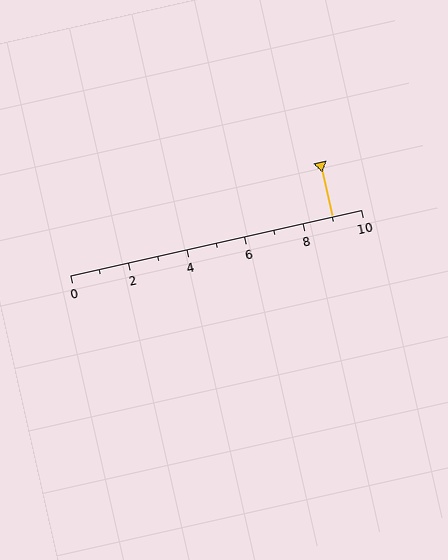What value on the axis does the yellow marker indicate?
The marker indicates approximately 9.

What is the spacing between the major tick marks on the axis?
The major ticks are spaced 2 apart.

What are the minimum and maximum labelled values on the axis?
The axis runs from 0 to 10.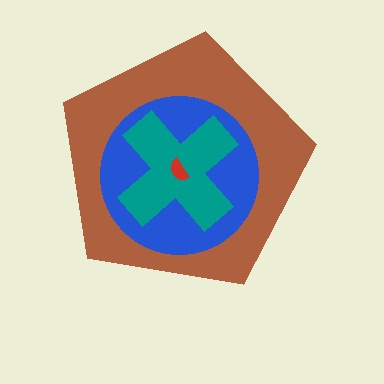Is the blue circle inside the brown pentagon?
Yes.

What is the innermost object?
The red semicircle.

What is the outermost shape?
The brown pentagon.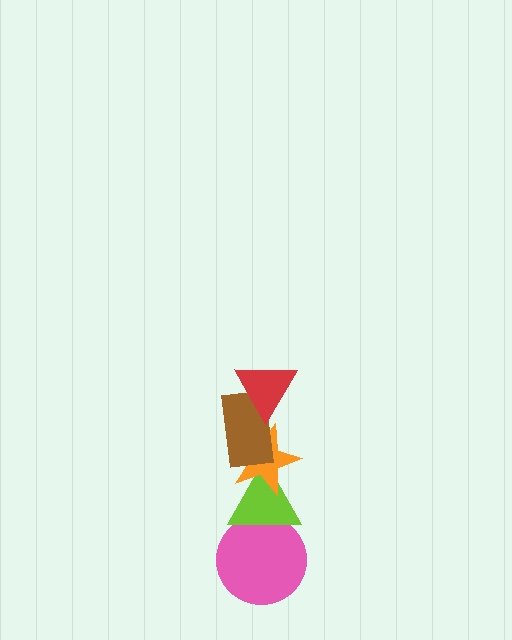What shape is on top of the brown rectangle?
The red triangle is on top of the brown rectangle.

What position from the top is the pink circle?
The pink circle is 5th from the top.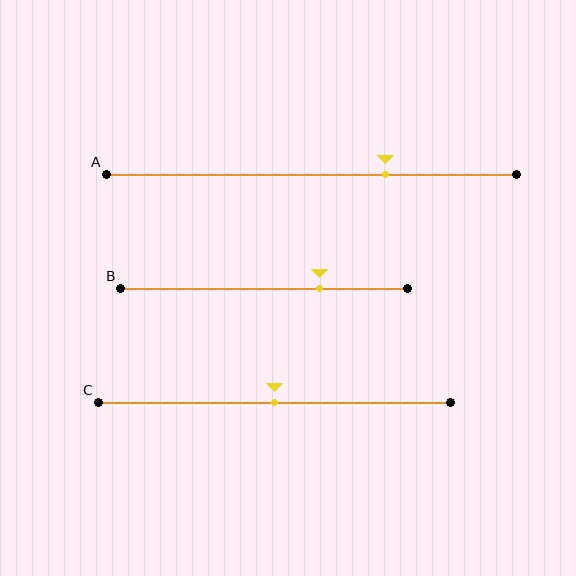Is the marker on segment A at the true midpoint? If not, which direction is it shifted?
No, the marker on segment A is shifted to the right by about 18% of the segment length.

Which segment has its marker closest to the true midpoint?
Segment C has its marker closest to the true midpoint.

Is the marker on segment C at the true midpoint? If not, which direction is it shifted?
Yes, the marker on segment C is at the true midpoint.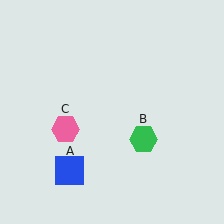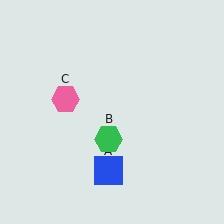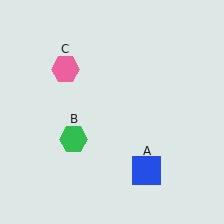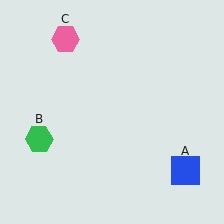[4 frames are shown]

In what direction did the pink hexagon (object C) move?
The pink hexagon (object C) moved up.